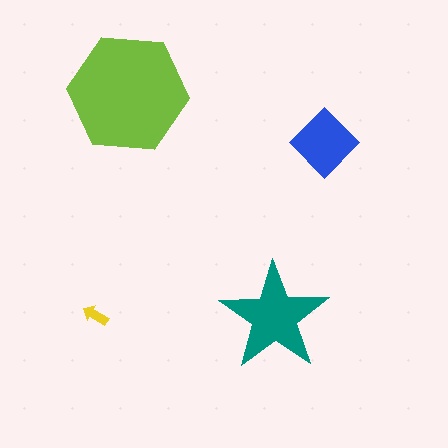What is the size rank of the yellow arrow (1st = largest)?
4th.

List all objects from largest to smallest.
The lime hexagon, the teal star, the blue diamond, the yellow arrow.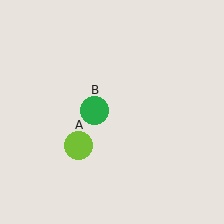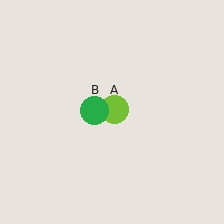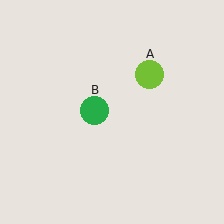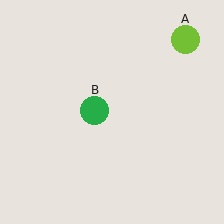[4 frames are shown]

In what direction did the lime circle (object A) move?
The lime circle (object A) moved up and to the right.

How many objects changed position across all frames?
1 object changed position: lime circle (object A).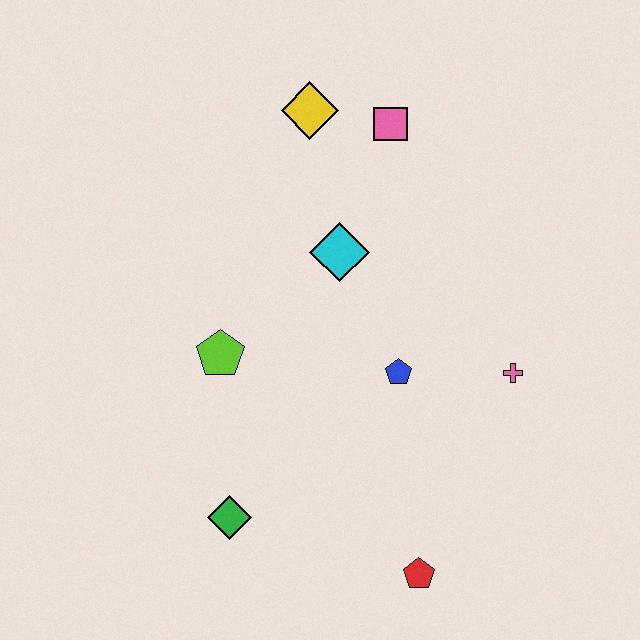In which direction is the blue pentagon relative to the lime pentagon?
The blue pentagon is to the right of the lime pentagon.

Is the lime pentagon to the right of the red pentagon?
No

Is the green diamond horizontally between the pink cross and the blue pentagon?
No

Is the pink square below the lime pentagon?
No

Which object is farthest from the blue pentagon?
The yellow diamond is farthest from the blue pentagon.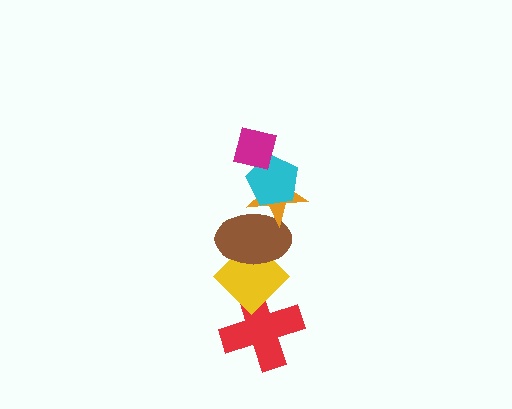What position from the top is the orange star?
The orange star is 3rd from the top.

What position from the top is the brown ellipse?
The brown ellipse is 4th from the top.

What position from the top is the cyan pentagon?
The cyan pentagon is 2nd from the top.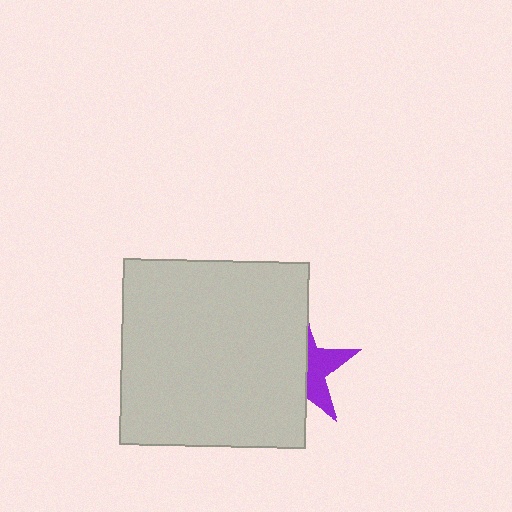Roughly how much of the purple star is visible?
A small part of it is visible (roughly 39%).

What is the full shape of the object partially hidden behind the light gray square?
The partially hidden object is a purple star.